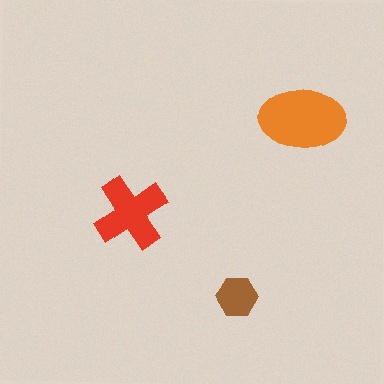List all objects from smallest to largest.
The brown hexagon, the red cross, the orange ellipse.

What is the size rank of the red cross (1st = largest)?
2nd.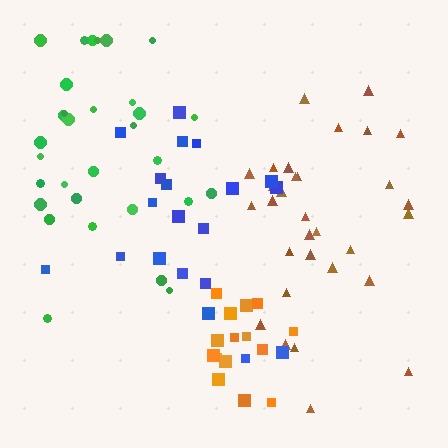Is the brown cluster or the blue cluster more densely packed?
Brown.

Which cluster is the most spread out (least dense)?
Blue.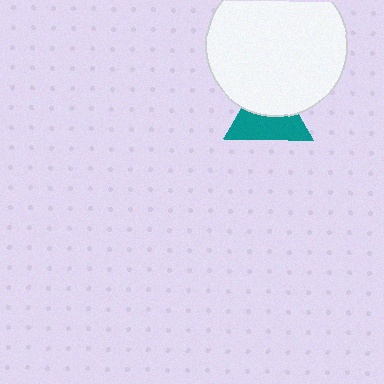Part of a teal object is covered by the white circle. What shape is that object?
It is a triangle.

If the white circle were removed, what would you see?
You would see the complete teal triangle.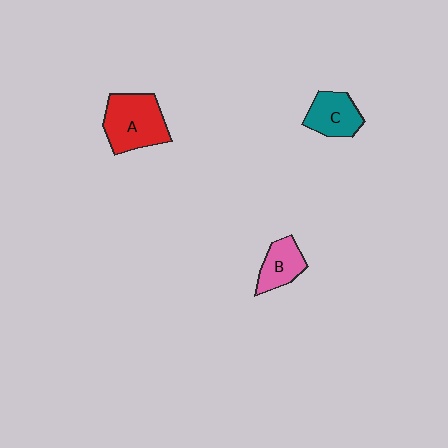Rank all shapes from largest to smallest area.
From largest to smallest: A (red), C (teal), B (pink).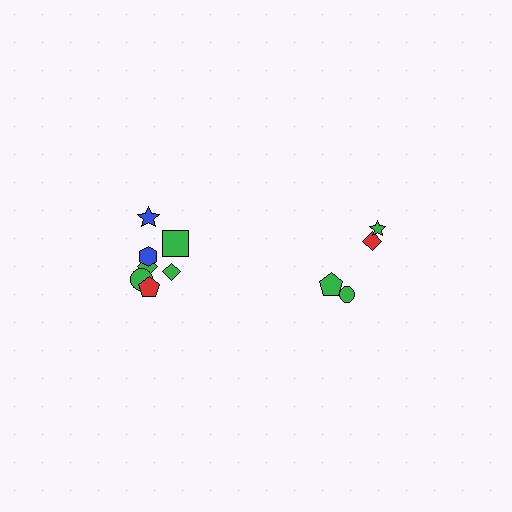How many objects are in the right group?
There are 4 objects.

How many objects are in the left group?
There are 7 objects.